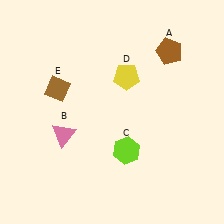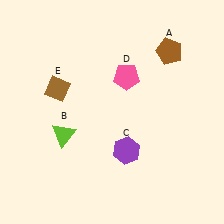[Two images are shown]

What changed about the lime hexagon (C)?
In Image 1, C is lime. In Image 2, it changed to purple.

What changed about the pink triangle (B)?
In Image 1, B is pink. In Image 2, it changed to lime.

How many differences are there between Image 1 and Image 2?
There are 3 differences between the two images.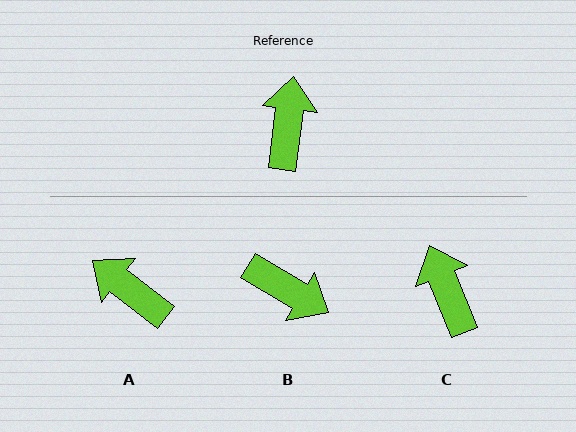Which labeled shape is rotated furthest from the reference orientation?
B, about 113 degrees away.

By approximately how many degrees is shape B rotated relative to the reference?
Approximately 113 degrees clockwise.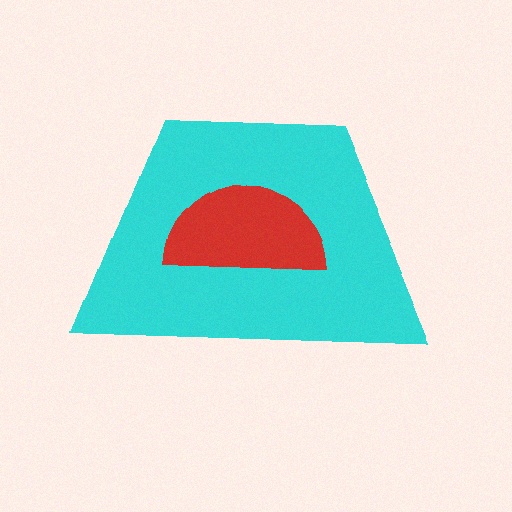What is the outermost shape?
The cyan trapezoid.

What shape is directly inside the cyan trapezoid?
The red semicircle.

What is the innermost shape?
The red semicircle.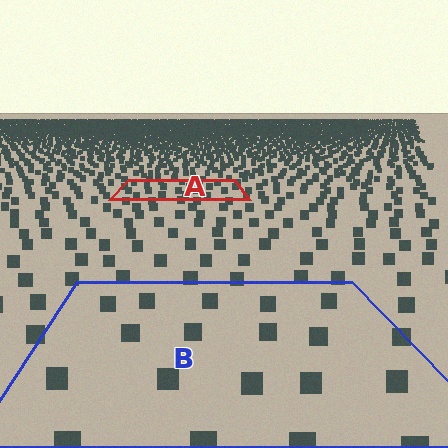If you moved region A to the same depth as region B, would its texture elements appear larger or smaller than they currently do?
They would appear larger. At a closer depth, the same texture elements are projected at a bigger on-screen size.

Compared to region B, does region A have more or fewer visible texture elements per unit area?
Region A has more texture elements per unit area — they are packed more densely because it is farther away.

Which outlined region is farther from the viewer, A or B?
Region A is farther from the viewer — the texture elements inside it appear smaller and more densely packed.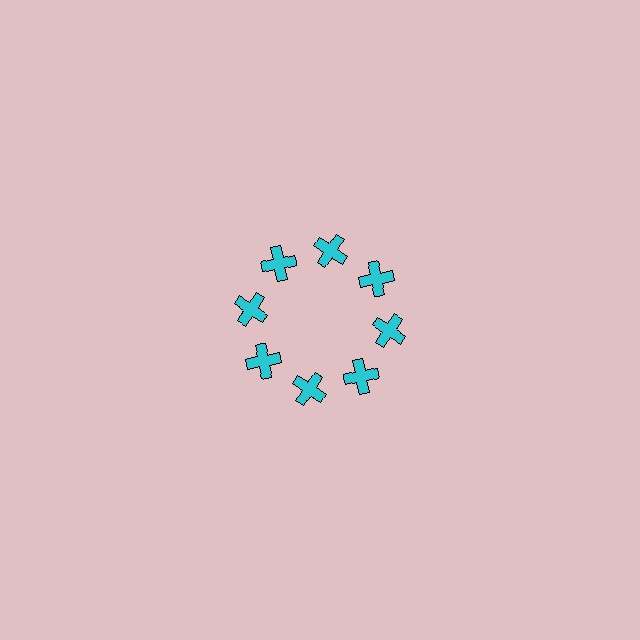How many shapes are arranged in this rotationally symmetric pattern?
There are 8 shapes, arranged in 8 groups of 1.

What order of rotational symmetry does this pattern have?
This pattern has 8-fold rotational symmetry.